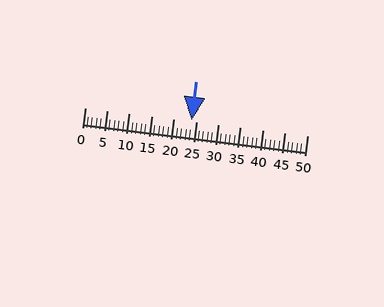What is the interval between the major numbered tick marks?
The major tick marks are spaced 5 units apart.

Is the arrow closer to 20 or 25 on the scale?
The arrow is closer to 25.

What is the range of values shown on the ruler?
The ruler shows values from 0 to 50.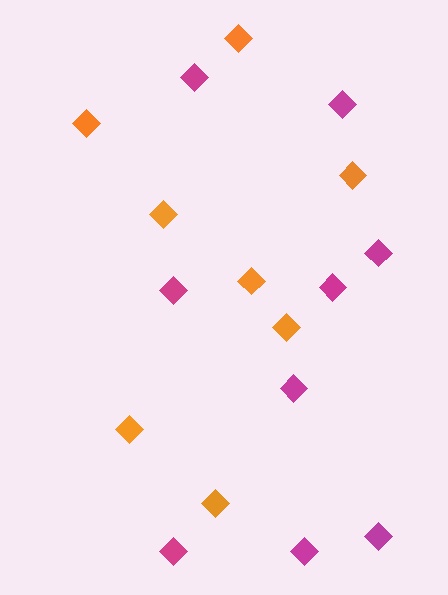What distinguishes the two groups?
There are 2 groups: one group of orange diamonds (8) and one group of magenta diamonds (9).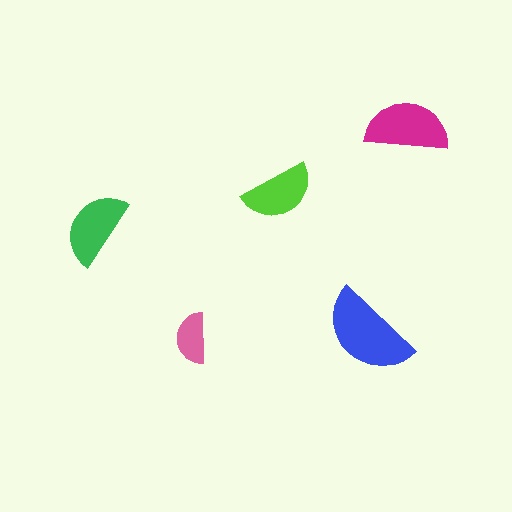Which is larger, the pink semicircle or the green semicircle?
The green one.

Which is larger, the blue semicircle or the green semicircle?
The blue one.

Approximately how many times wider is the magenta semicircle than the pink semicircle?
About 1.5 times wider.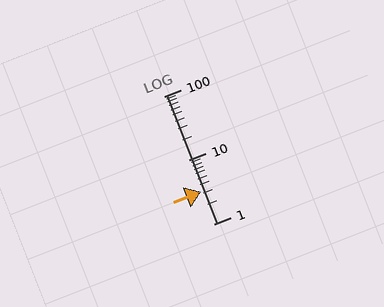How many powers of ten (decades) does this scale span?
The scale spans 2 decades, from 1 to 100.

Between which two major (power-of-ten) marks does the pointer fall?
The pointer is between 1 and 10.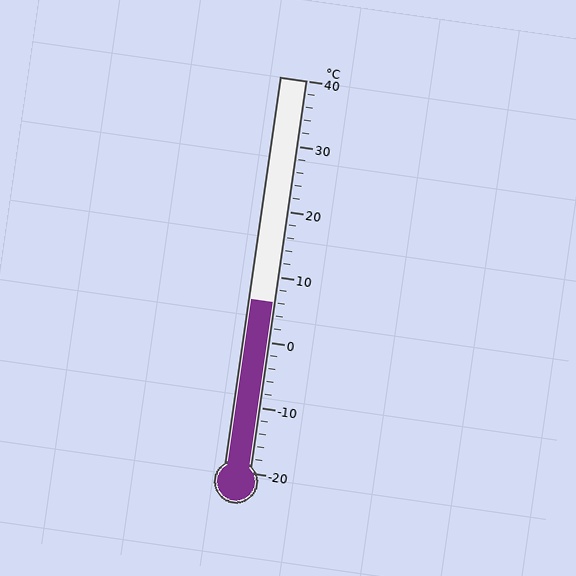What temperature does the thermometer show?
The thermometer shows approximately 6°C.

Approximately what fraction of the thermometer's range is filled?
The thermometer is filled to approximately 45% of its range.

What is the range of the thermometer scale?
The thermometer scale ranges from -20°C to 40°C.